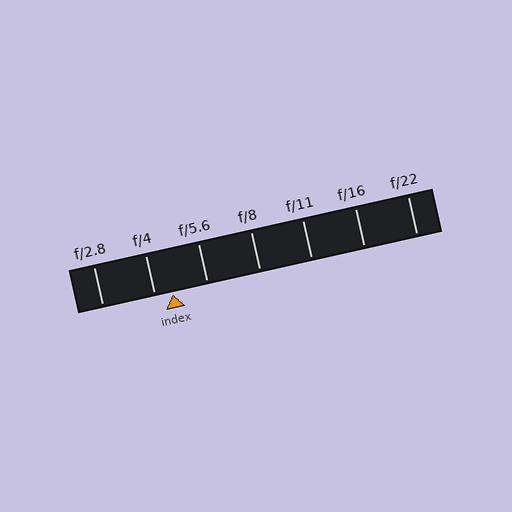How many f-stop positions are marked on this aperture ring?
There are 7 f-stop positions marked.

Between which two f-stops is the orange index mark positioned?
The index mark is between f/4 and f/5.6.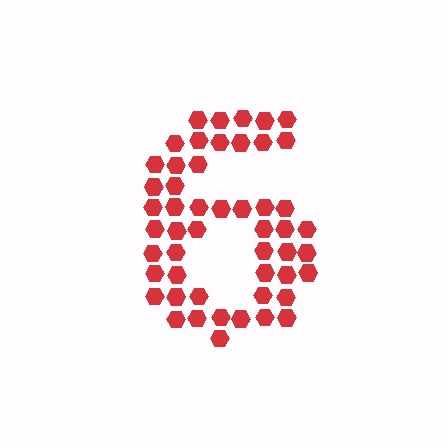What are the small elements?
The small elements are hexagons.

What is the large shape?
The large shape is the digit 6.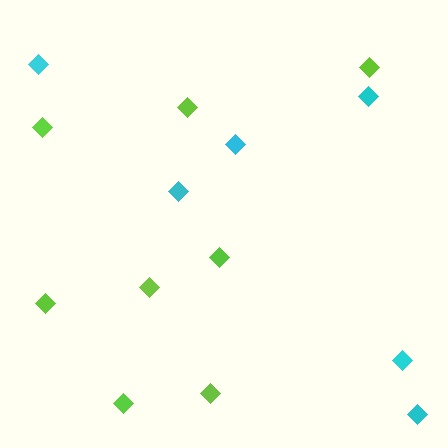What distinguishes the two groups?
There are 2 groups: one group of lime diamonds (8) and one group of cyan diamonds (6).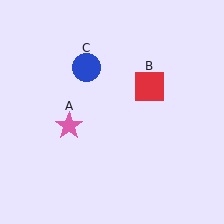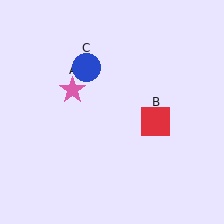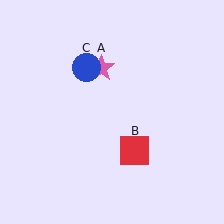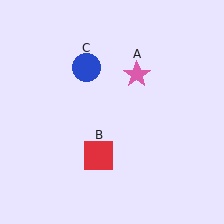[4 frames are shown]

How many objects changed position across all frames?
2 objects changed position: pink star (object A), red square (object B).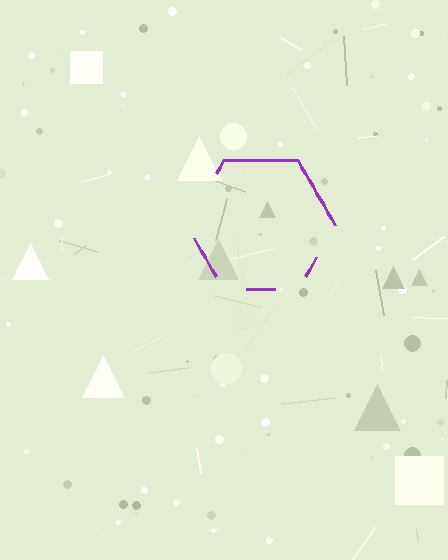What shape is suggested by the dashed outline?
The dashed outline suggests a hexagon.